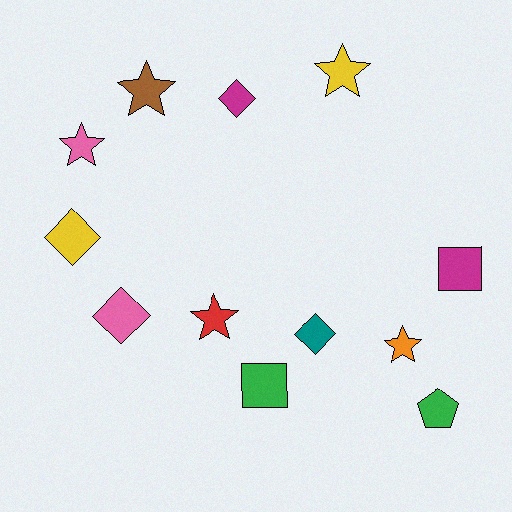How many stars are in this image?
There are 5 stars.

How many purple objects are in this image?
There are no purple objects.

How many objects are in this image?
There are 12 objects.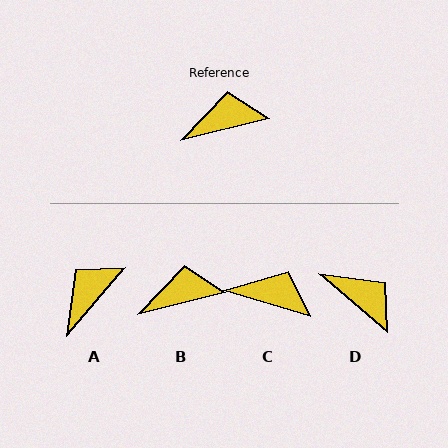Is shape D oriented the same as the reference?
No, it is off by about 54 degrees.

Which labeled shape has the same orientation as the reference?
B.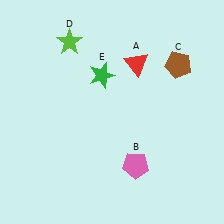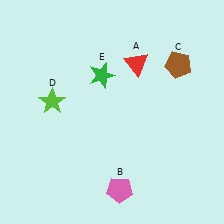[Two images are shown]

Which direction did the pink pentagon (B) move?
The pink pentagon (B) moved down.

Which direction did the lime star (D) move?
The lime star (D) moved down.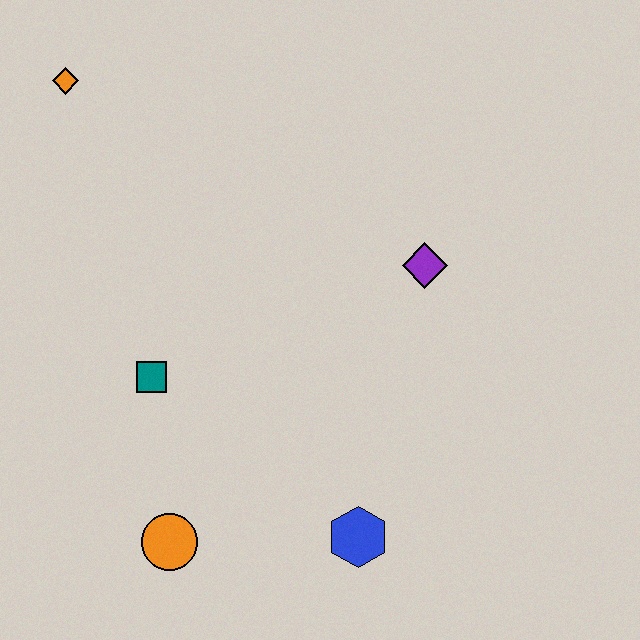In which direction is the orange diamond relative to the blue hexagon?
The orange diamond is above the blue hexagon.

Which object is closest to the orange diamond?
The teal square is closest to the orange diamond.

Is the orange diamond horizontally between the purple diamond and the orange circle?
No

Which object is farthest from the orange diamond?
The blue hexagon is farthest from the orange diamond.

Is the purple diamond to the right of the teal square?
Yes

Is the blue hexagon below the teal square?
Yes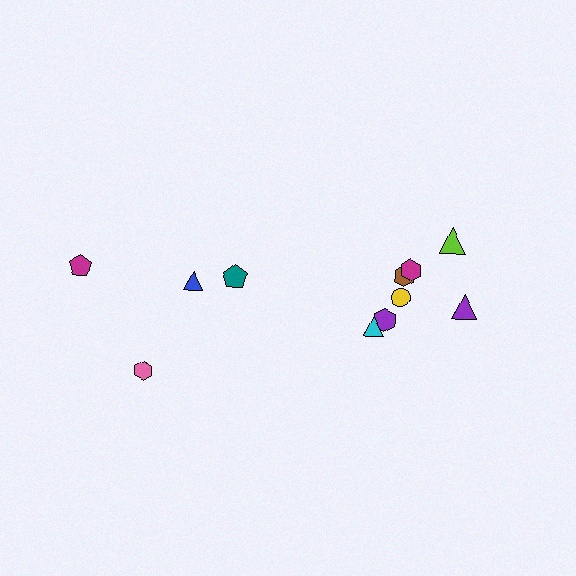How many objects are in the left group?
There are 4 objects.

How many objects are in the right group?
There are 7 objects.